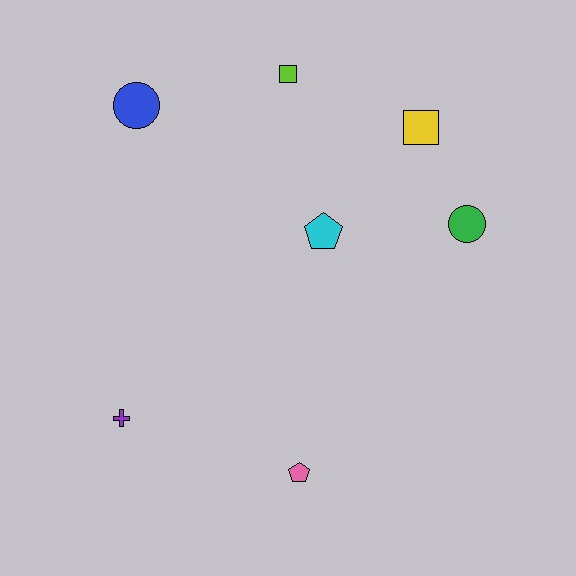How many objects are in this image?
There are 7 objects.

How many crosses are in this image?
There is 1 cross.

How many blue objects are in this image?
There is 1 blue object.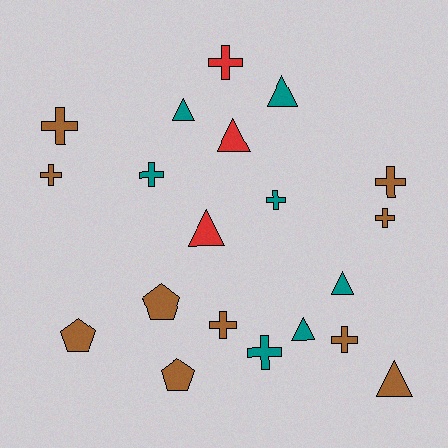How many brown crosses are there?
There are 6 brown crosses.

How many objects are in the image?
There are 20 objects.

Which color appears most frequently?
Brown, with 10 objects.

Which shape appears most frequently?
Cross, with 10 objects.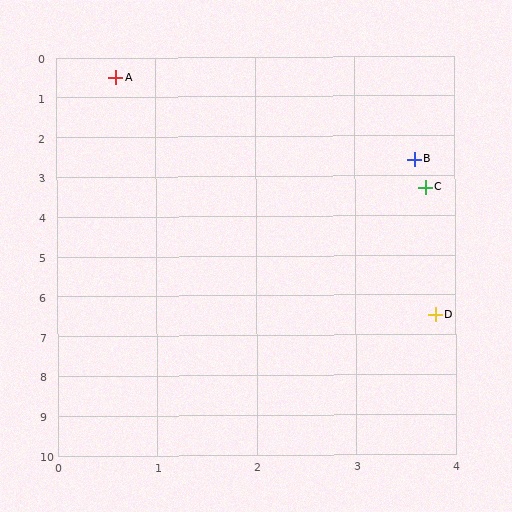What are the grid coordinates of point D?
Point D is at approximately (3.8, 6.5).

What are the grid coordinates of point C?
Point C is at approximately (3.7, 3.3).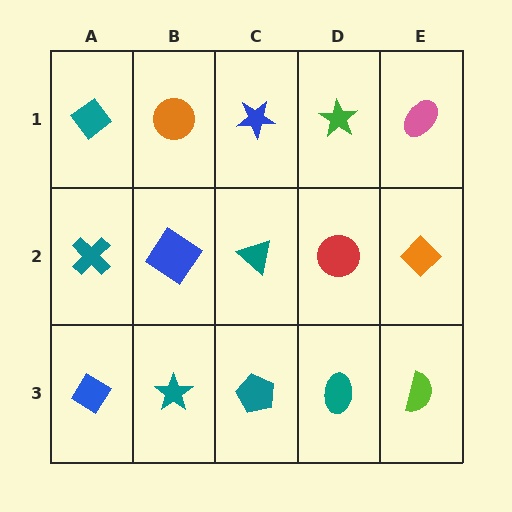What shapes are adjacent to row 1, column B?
A blue diamond (row 2, column B), a teal diamond (row 1, column A), a blue star (row 1, column C).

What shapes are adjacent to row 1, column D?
A red circle (row 2, column D), a blue star (row 1, column C), a pink ellipse (row 1, column E).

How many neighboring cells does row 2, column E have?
3.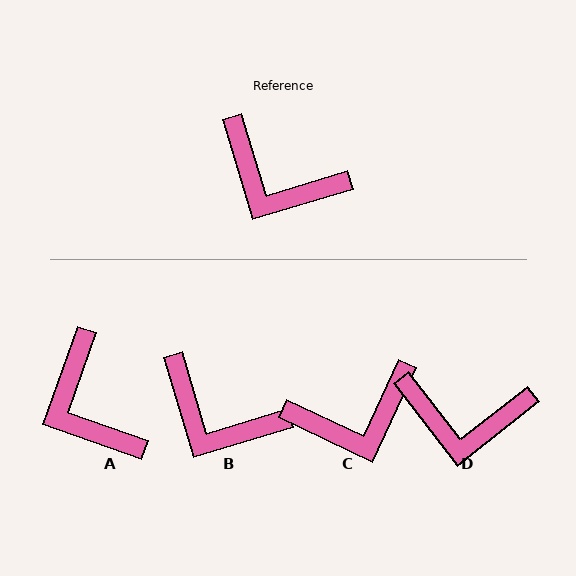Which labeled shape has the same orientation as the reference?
B.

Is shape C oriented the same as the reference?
No, it is off by about 48 degrees.